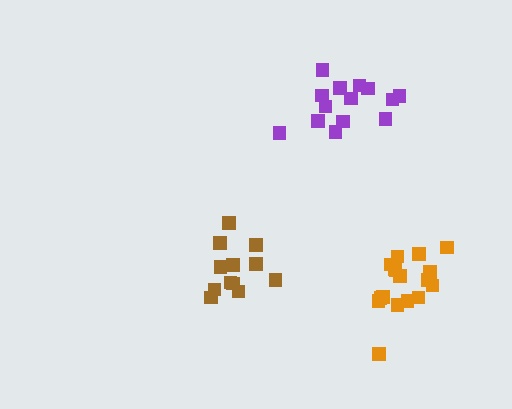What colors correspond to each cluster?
The clusters are colored: orange, brown, purple.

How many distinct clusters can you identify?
There are 3 distinct clusters.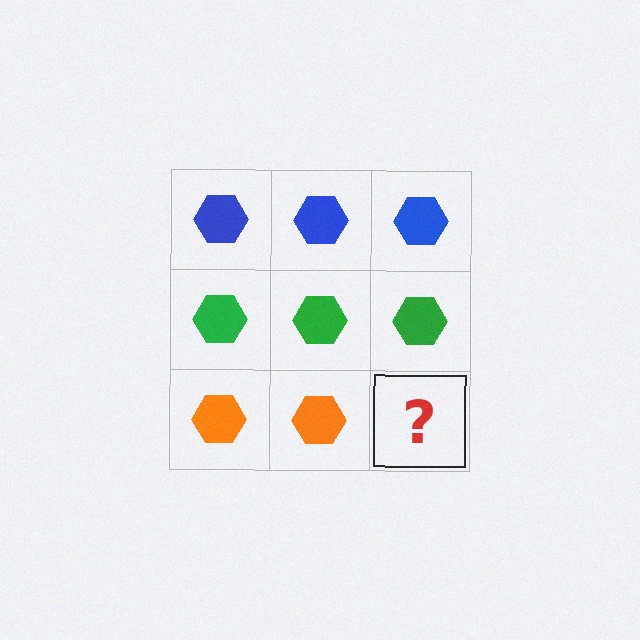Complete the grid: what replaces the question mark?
The question mark should be replaced with an orange hexagon.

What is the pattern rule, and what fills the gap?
The rule is that each row has a consistent color. The gap should be filled with an orange hexagon.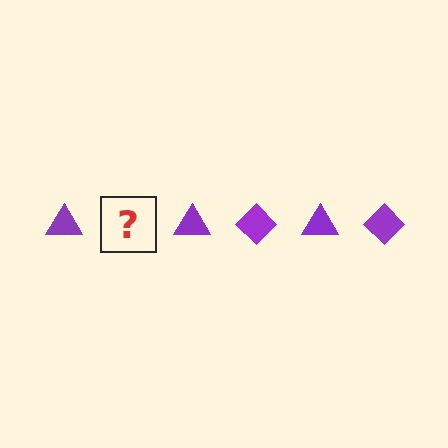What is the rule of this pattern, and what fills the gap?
The rule is that the pattern cycles through triangle, diamond shapes in purple. The gap should be filled with a purple diamond.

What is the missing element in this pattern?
The missing element is a purple diamond.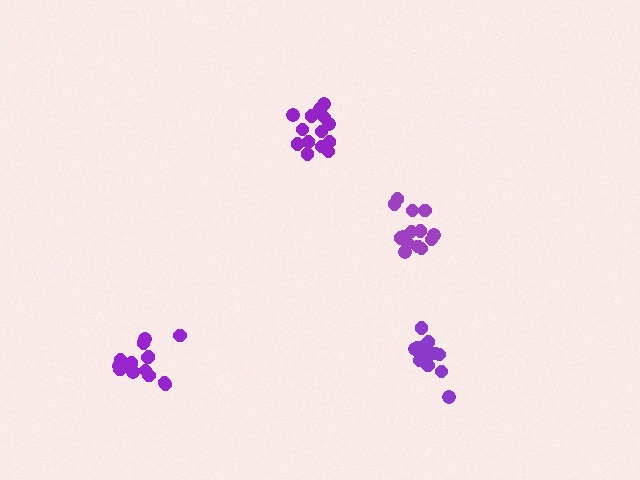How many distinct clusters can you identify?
There are 4 distinct clusters.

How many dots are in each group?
Group 1: 14 dots, Group 2: 13 dots, Group 3: 14 dots, Group 4: 14 dots (55 total).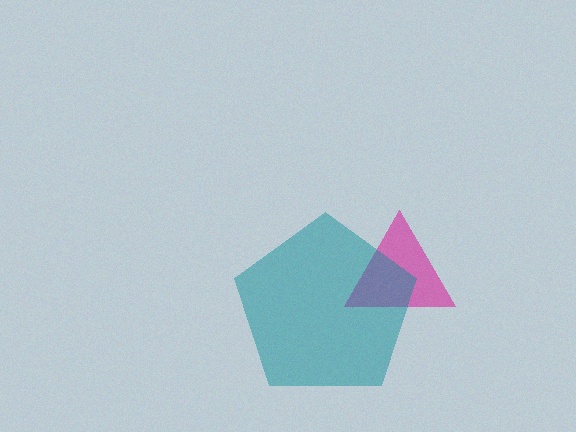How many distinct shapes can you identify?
There are 2 distinct shapes: a magenta triangle, a teal pentagon.